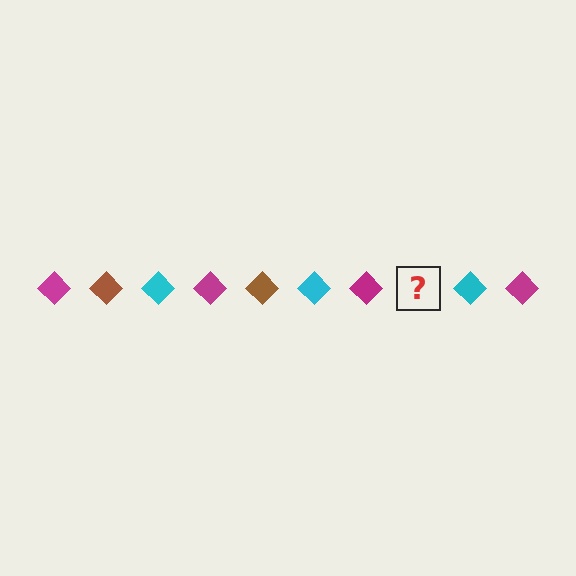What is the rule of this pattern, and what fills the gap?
The rule is that the pattern cycles through magenta, brown, cyan diamonds. The gap should be filled with a brown diamond.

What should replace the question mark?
The question mark should be replaced with a brown diamond.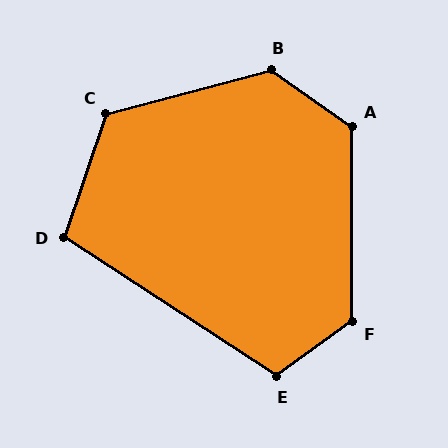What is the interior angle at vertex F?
Approximately 126 degrees (obtuse).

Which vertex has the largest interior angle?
B, at approximately 130 degrees.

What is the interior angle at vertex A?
Approximately 125 degrees (obtuse).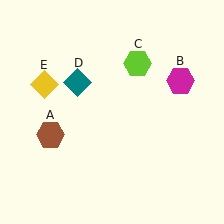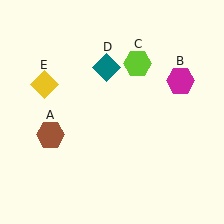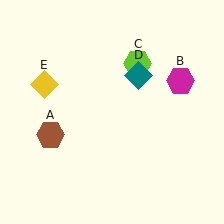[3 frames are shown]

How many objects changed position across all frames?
1 object changed position: teal diamond (object D).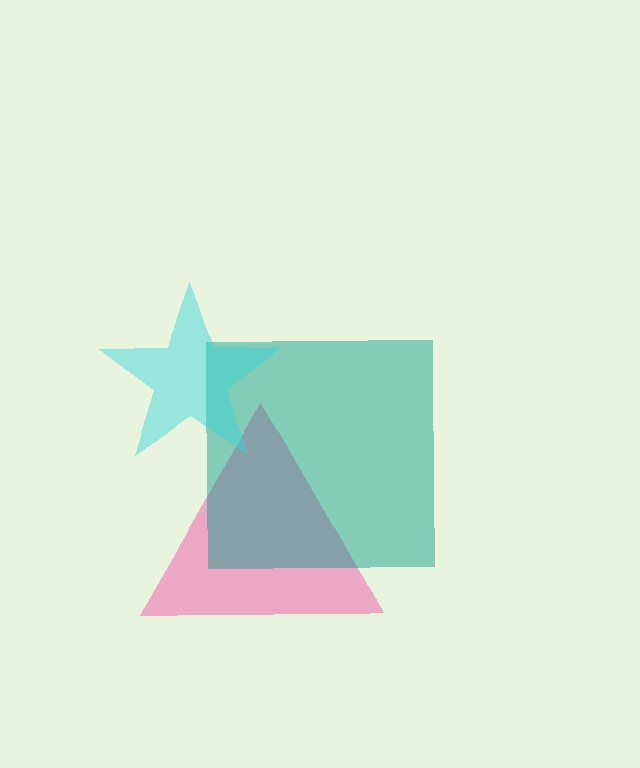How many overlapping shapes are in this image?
There are 3 overlapping shapes in the image.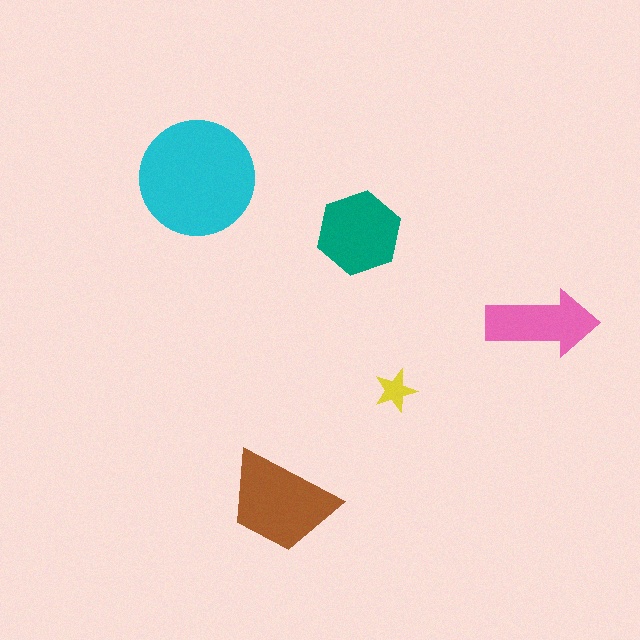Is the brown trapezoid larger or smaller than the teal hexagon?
Larger.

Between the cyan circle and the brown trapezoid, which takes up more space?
The cyan circle.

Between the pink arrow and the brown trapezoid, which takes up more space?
The brown trapezoid.